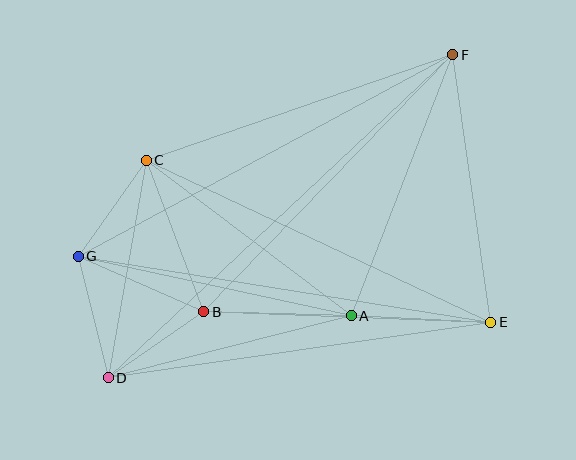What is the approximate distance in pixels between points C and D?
The distance between C and D is approximately 221 pixels.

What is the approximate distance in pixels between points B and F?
The distance between B and F is approximately 358 pixels.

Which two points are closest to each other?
Points B and D are closest to each other.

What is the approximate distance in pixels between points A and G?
The distance between A and G is approximately 279 pixels.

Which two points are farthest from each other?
Points D and F are farthest from each other.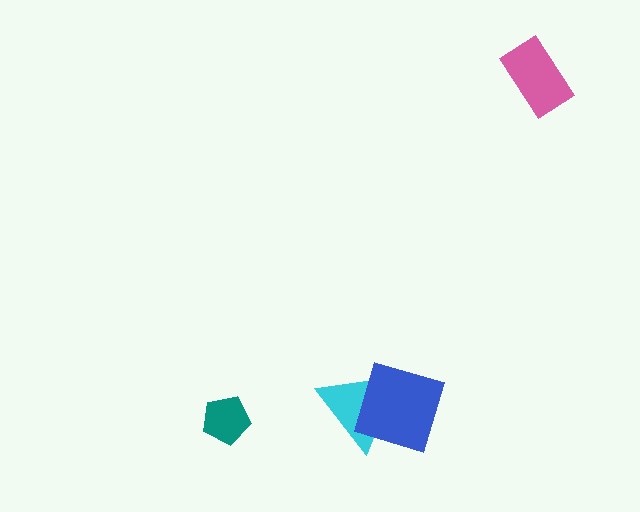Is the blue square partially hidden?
No, no other shape covers it.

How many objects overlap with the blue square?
1 object overlaps with the blue square.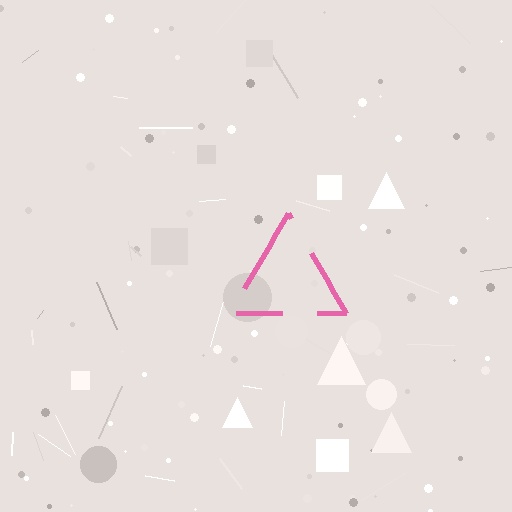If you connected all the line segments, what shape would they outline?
They would outline a triangle.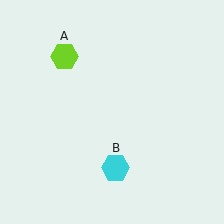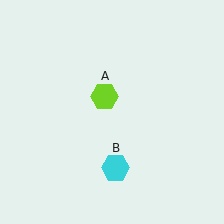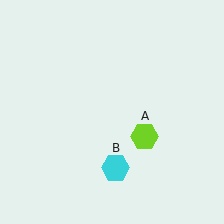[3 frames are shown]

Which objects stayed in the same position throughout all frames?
Cyan hexagon (object B) remained stationary.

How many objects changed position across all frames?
1 object changed position: lime hexagon (object A).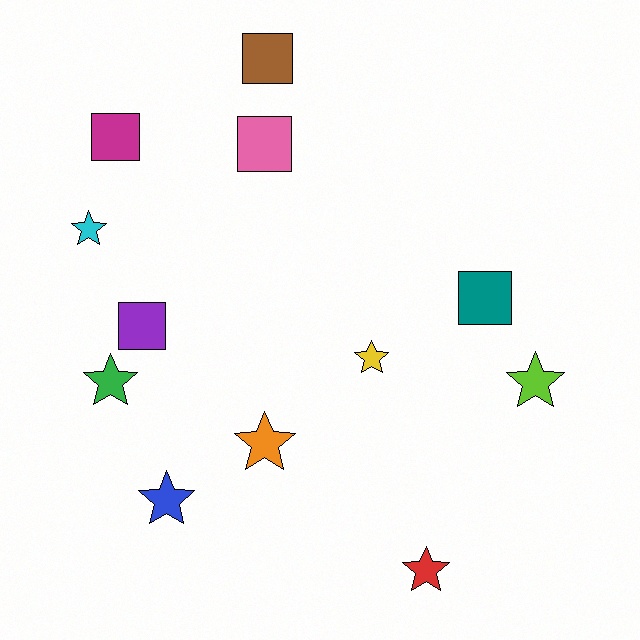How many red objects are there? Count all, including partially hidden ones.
There is 1 red object.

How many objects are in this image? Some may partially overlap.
There are 12 objects.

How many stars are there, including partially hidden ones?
There are 7 stars.